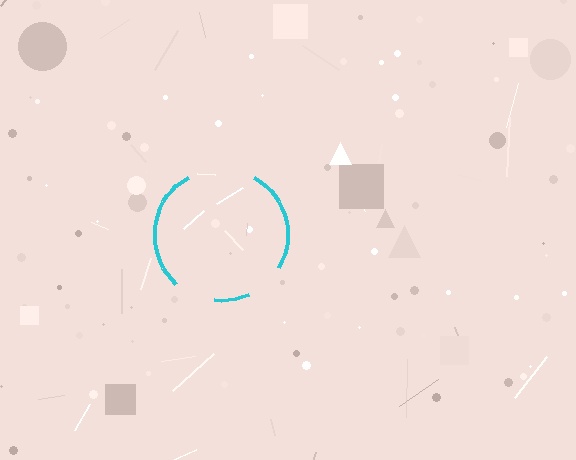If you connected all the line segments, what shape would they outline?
They would outline a circle.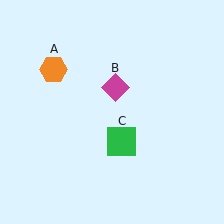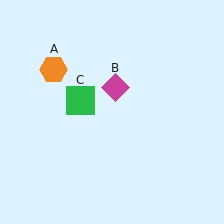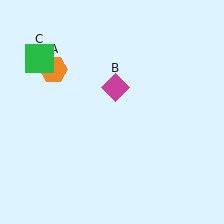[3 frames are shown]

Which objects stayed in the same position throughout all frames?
Orange hexagon (object A) and magenta diamond (object B) remained stationary.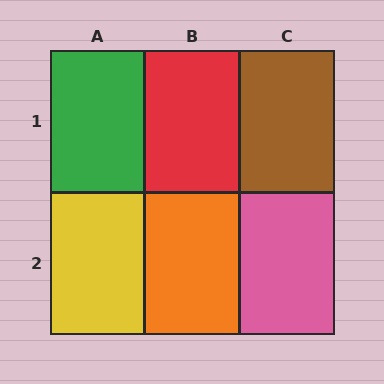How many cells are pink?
1 cell is pink.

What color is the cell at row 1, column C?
Brown.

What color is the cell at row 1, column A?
Green.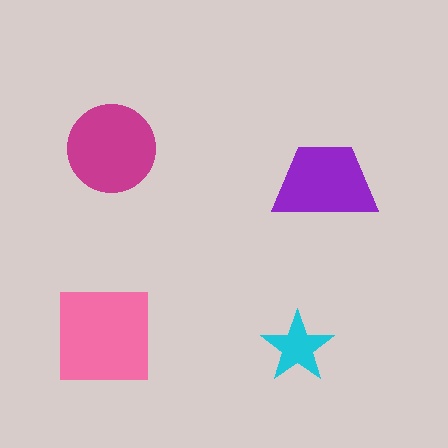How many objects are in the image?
There are 4 objects in the image.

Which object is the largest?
The pink square.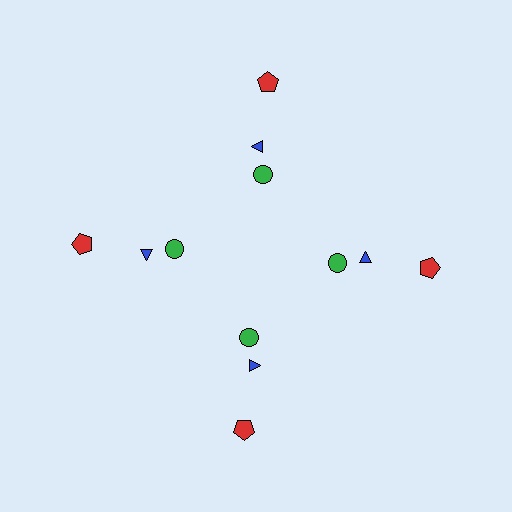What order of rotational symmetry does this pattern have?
This pattern has 4-fold rotational symmetry.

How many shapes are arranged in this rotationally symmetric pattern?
There are 12 shapes, arranged in 4 groups of 3.